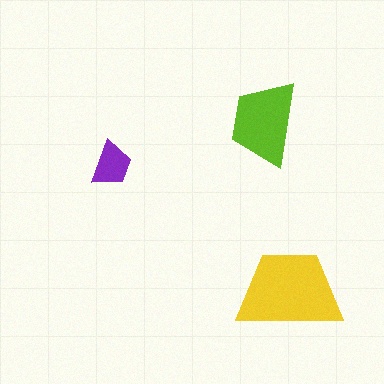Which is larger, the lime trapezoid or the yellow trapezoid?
The yellow one.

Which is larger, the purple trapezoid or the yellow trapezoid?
The yellow one.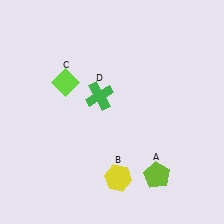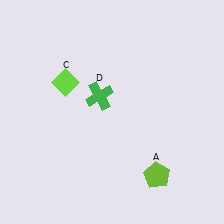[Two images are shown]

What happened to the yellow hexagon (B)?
The yellow hexagon (B) was removed in Image 2. It was in the bottom-right area of Image 1.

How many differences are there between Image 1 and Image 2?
There is 1 difference between the two images.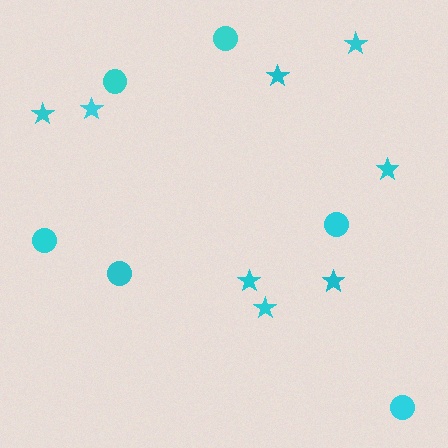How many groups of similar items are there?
There are 2 groups: one group of circles (6) and one group of stars (8).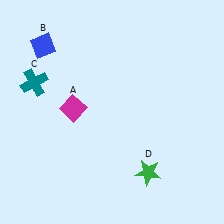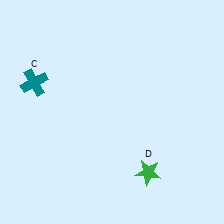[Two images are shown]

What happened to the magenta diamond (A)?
The magenta diamond (A) was removed in Image 2. It was in the top-left area of Image 1.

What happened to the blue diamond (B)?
The blue diamond (B) was removed in Image 2. It was in the top-left area of Image 1.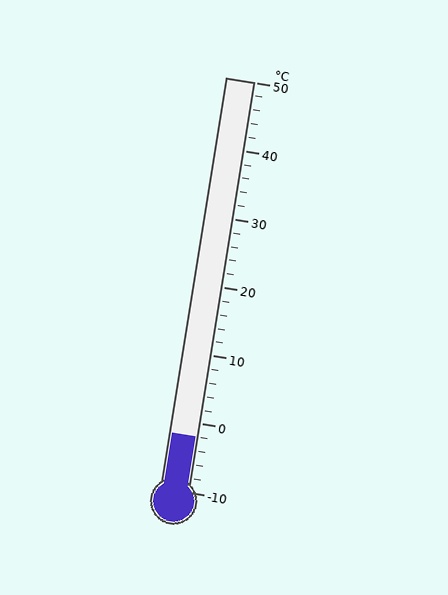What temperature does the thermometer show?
The thermometer shows approximately -2°C.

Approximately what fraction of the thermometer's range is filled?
The thermometer is filled to approximately 15% of its range.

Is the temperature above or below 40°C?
The temperature is below 40°C.